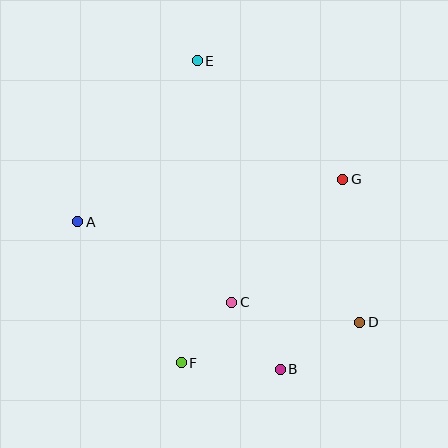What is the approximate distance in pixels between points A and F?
The distance between A and F is approximately 175 pixels.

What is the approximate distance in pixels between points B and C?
The distance between B and C is approximately 83 pixels.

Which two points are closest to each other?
Points C and F are closest to each other.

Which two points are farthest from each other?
Points B and E are farthest from each other.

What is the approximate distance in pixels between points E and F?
The distance between E and F is approximately 302 pixels.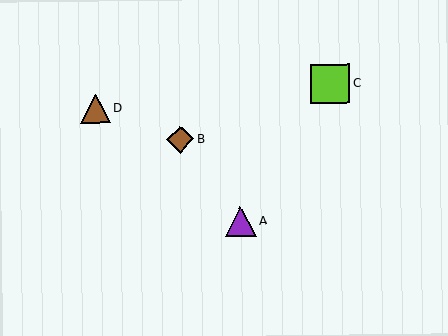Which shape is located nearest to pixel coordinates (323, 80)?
The lime square (labeled C) at (330, 84) is nearest to that location.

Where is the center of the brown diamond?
The center of the brown diamond is at (180, 139).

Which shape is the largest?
The lime square (labeled C) is the largest.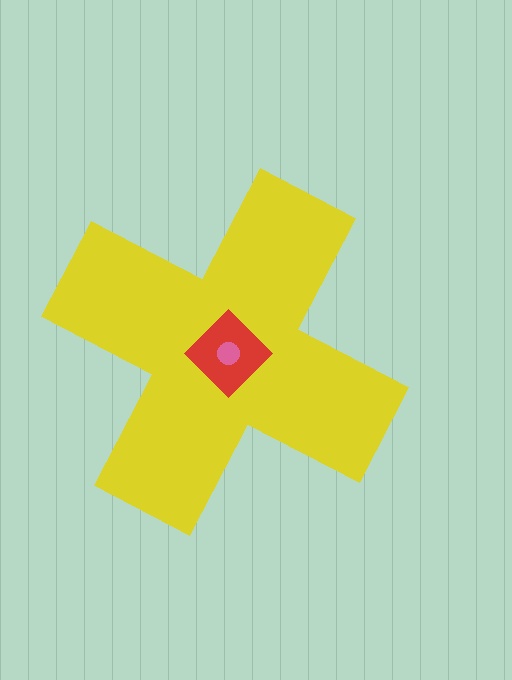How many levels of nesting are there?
3.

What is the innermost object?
The pink circle.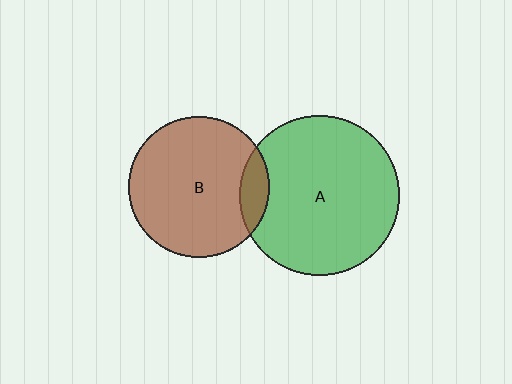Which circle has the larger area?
Circle A (green).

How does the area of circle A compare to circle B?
Approximately 1.3 times.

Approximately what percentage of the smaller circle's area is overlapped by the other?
Approximately 10%.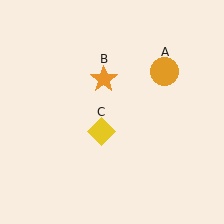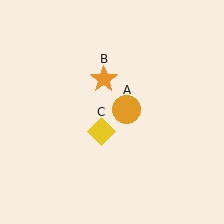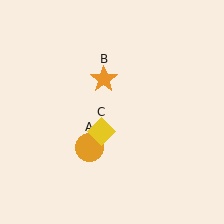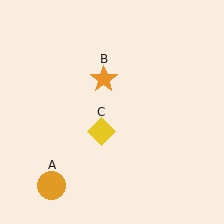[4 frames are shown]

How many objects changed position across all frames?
1 object changed position: orange circle (object A).